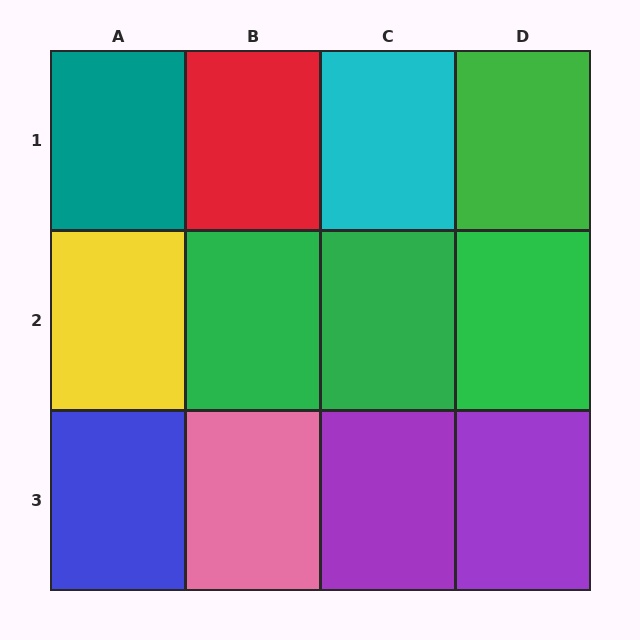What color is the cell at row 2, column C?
Green.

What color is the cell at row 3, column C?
Purple.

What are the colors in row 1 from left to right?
Teal, red, cyan, green.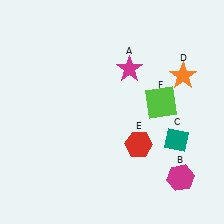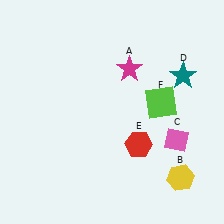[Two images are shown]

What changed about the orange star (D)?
In Image 1, D is orange. In Image 2, it changed to teal.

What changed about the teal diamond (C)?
In Image 1, C is teal. In Image 2, it changed to pink.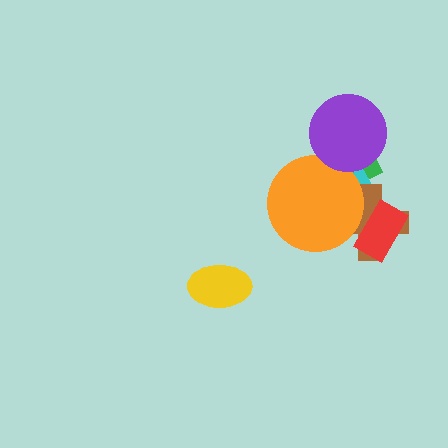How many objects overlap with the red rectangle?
2 objects overlap with the red rectangle.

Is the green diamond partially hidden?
Yes, it is partially covered by another shape.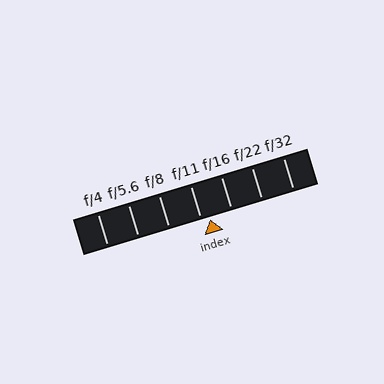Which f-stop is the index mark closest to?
The index mark is closest to f/11.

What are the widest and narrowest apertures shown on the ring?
The widest aperture shown is f/4 and the narrowest is f/32.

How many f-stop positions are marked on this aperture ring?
There are 7 f-stop positions marked.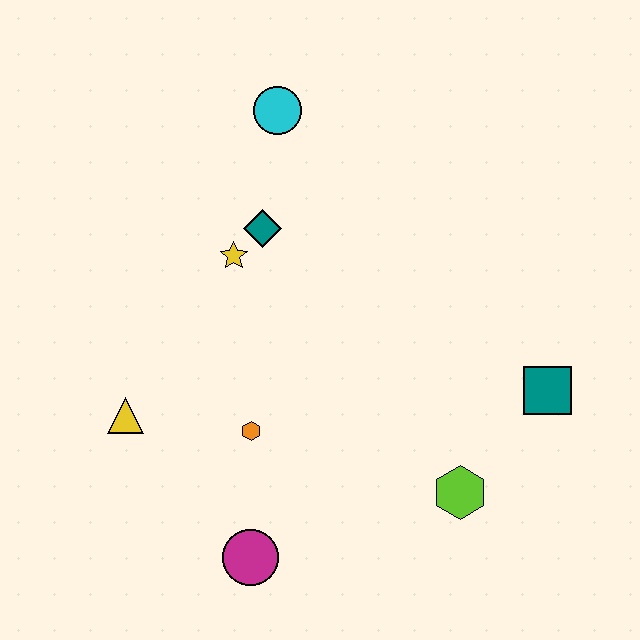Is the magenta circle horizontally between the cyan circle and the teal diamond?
No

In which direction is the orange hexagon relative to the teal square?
The orange hexagon is to the left of the teal square.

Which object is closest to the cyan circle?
The teal diamond is closest to the cyan circle.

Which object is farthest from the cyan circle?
The magenta circle is farthest from the cyan circle.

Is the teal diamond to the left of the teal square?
Yes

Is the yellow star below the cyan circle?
Yes